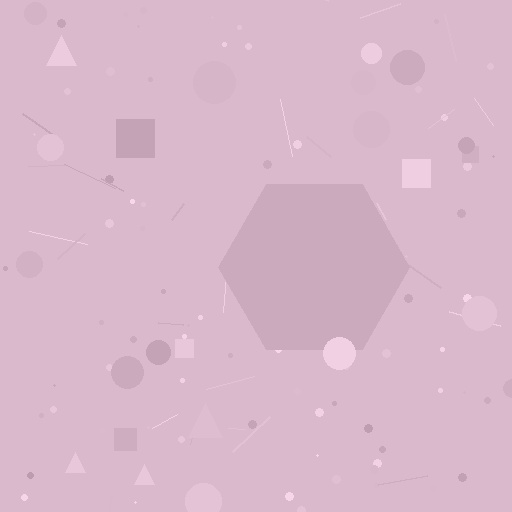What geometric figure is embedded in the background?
A hexagon is embedded in the background.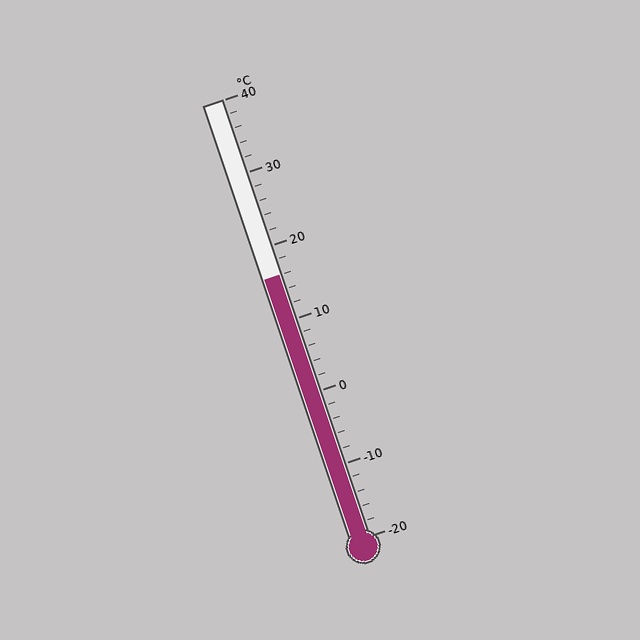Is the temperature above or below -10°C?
The temperature is above -10°C.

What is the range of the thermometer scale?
The thermometer scale ranges from -20°C to 40°C.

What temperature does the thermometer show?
The thermometer shows approximately 16°C.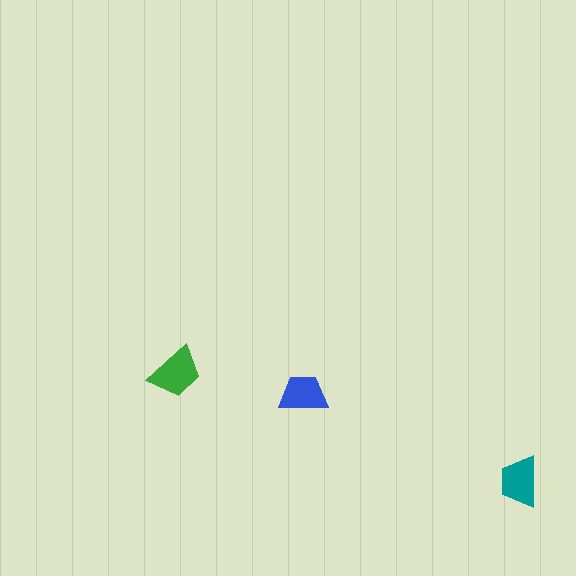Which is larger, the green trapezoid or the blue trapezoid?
The green one.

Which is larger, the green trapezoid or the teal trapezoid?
The green one.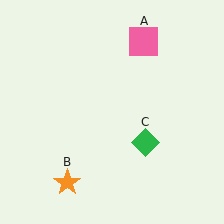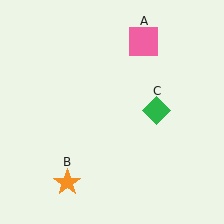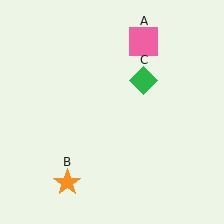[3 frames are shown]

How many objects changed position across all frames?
1 object changed position: green diamond (object C).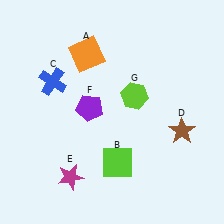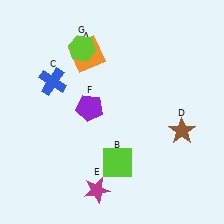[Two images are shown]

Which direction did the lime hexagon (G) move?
The lime hexagon (G) moved left.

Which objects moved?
The objects that moved are: the magenta star (E), the lime hexagon (G).